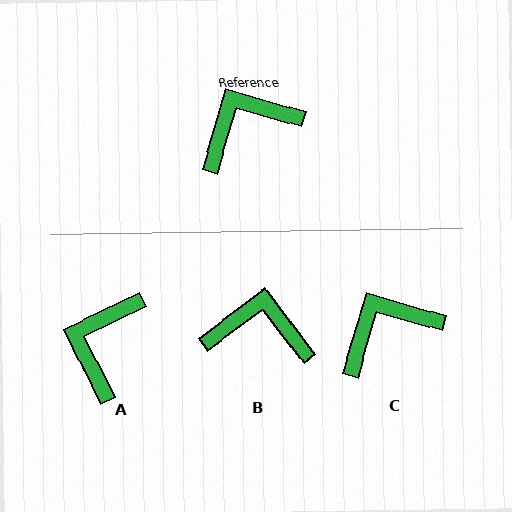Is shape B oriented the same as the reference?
No, it is off by about 37 degrees.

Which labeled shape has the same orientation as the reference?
C.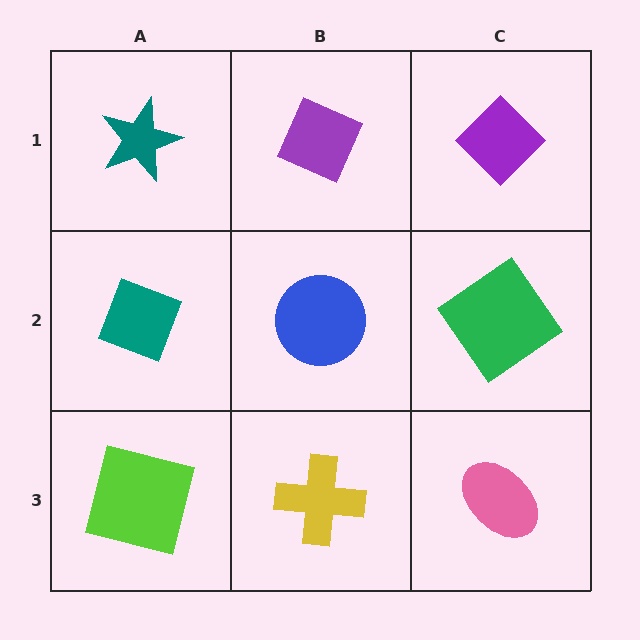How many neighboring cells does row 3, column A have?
2.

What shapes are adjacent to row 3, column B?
A blue circle (row 2, column B), a lime square (row 3, column A), a pink ellipse (row 3, column C).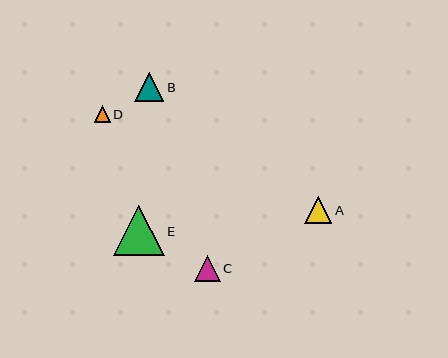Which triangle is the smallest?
Triangle D is the smallest with a size of approximately 16 pixels.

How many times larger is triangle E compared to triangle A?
Triangle E is approximately 1.9 times the size of triangle A.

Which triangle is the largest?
Triangle E is the largest with a size of approximately 51 pixels.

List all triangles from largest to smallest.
From largest to smallest: E, B, A, C, D.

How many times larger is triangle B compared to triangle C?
Triangle B is approximately 1.1 times the size of triangle C.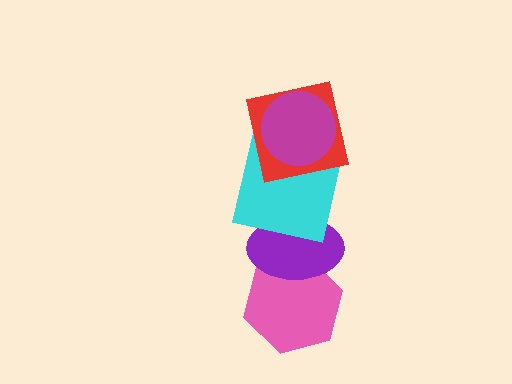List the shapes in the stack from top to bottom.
From top to bottom: the magenta circle, the red square, the cyan square, the purple ellipse, the pink hexagon.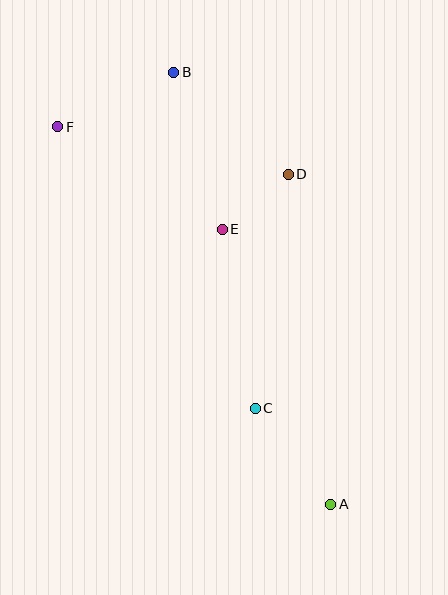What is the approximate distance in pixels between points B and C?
The distance between B and C is approximately 346 pixels.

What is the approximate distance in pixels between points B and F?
The distance between B and F is approximately 128 pixels.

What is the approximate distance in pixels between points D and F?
The distance between D and F is approximately 235 pixels.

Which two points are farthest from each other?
Points A and F are farthest from each other.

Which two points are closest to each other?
Points D and E are closest to each other.